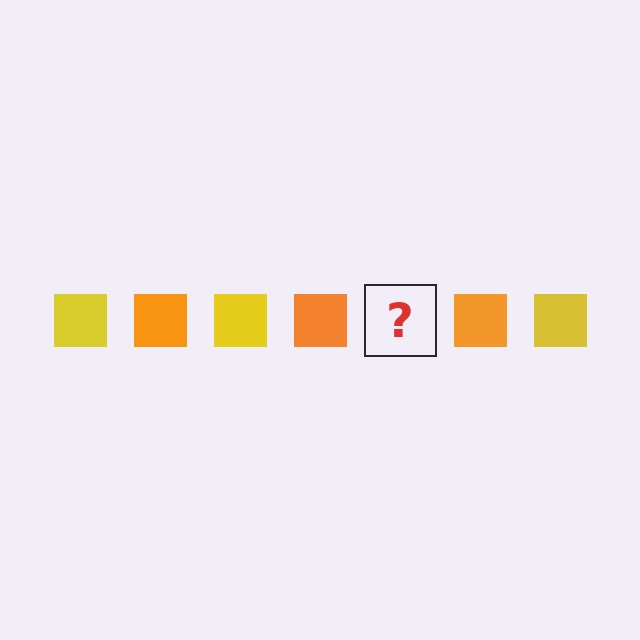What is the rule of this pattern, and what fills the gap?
The rule is that the pattern cycles through yellow, orange squares. The gap should be filled with a yellow square.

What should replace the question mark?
The question mark should be replaced with a yellow square.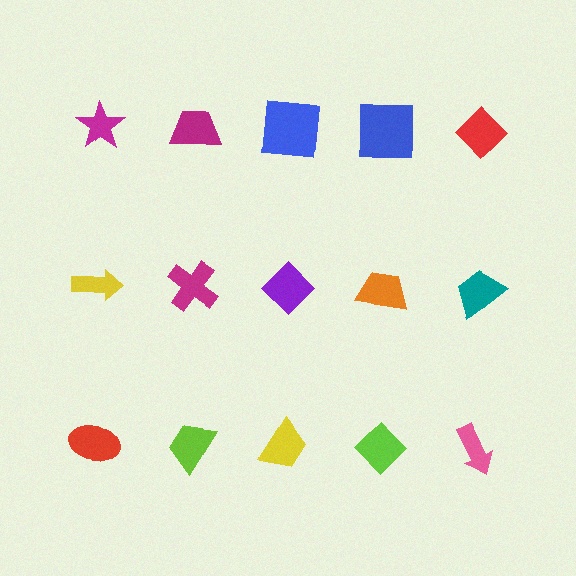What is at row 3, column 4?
A lime diamond.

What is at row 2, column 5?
A teal trapezoid.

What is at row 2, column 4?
An orange trapezoid.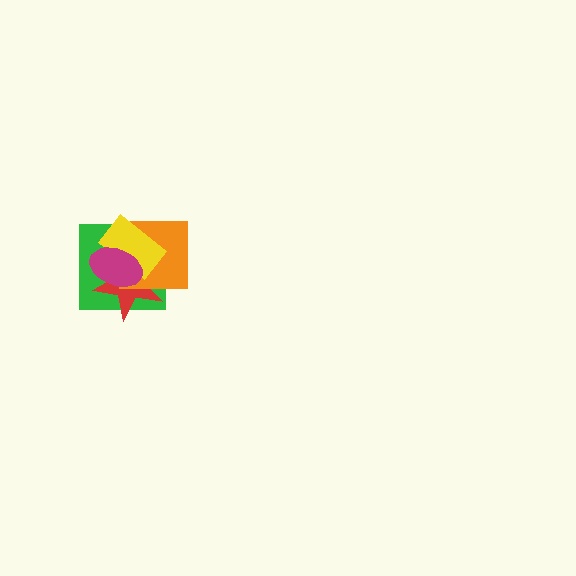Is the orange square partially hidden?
Yes, it is partially covered by another shape.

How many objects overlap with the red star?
4 objects overlap with the red star.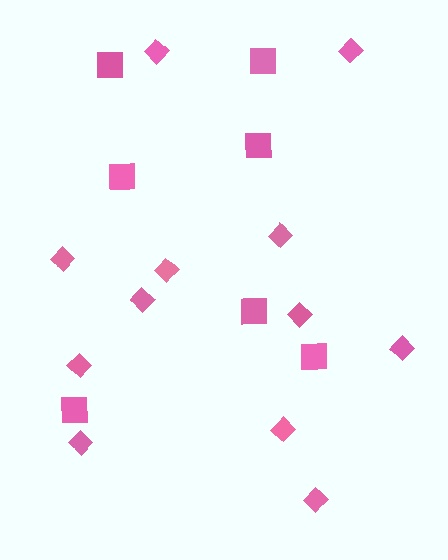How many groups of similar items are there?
There are 2 groups: one group of squares (7) and one group of diamonds (12).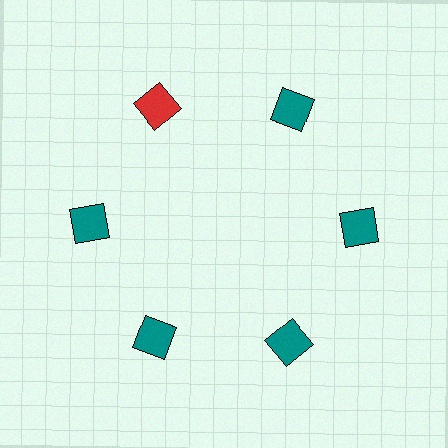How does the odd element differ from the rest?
It has a different color: red instead of teal.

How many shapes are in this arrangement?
There are 6 shapes arranged in a ring pattern.